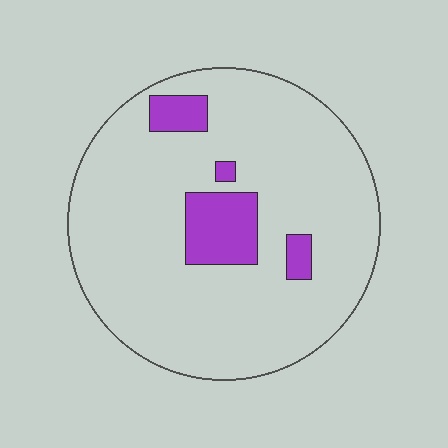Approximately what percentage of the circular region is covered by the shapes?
Approximately 10%.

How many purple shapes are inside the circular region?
4.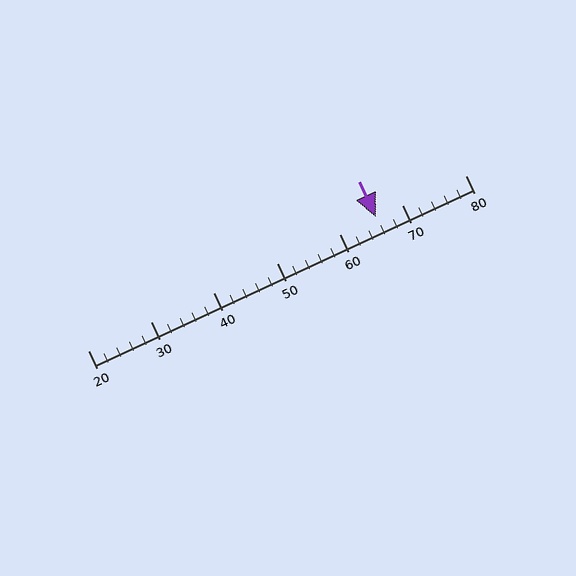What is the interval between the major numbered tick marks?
The major tick marks are spaced 10 units apart.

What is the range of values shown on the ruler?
The ruler shows values from 20 to 80.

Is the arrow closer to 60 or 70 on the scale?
The arrow is closer to 70.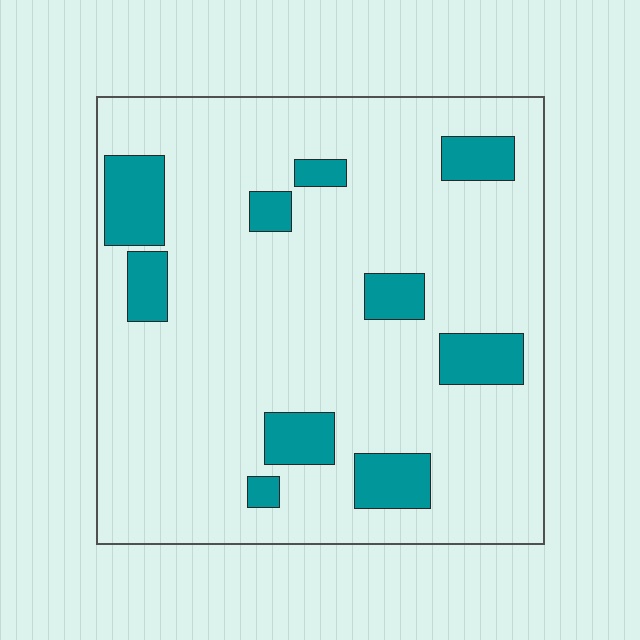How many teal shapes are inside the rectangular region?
10.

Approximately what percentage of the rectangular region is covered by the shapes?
Approximately 15%.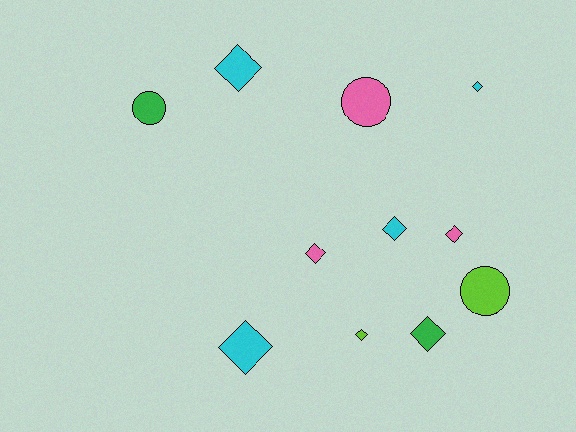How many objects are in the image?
There are 11 objects.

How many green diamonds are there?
There is 1 green diamond.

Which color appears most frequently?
Cyan, with 4 objects.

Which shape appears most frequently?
Diamond, with 8 objects.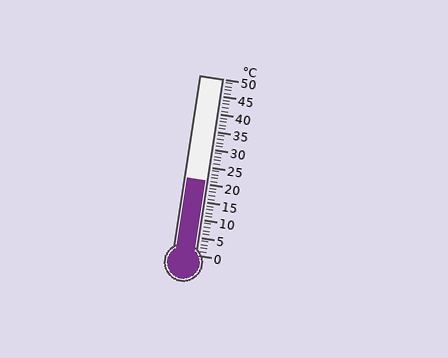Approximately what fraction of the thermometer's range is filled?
The thermometer is filled to approximately 40% of its range.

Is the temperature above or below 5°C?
The temperature is above 5°C.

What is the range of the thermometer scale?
The thermometer scale ranges from 0°C to 50°C.